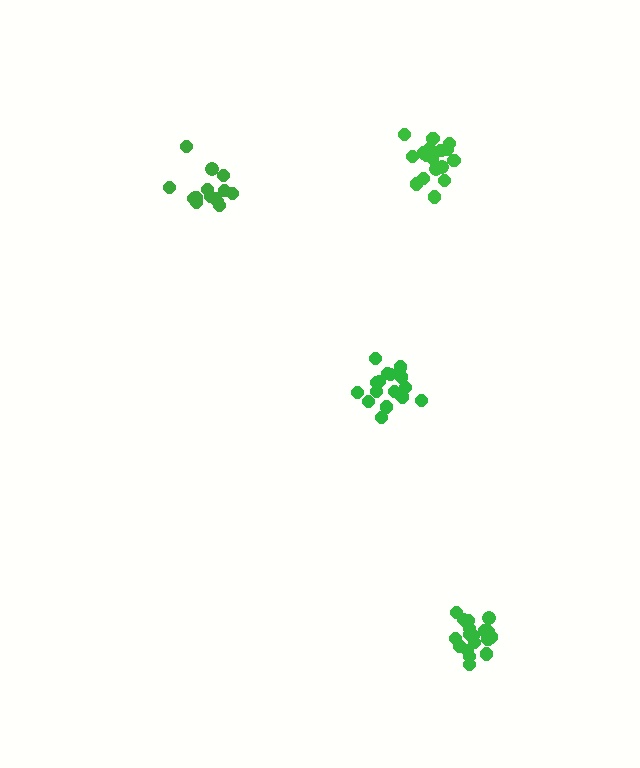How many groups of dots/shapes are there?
There are 4 groups.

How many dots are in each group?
Group 1: 20 dots, Group 2: 15 dots, Group 3: 18 dots, Group 4: 18 dots (71 total).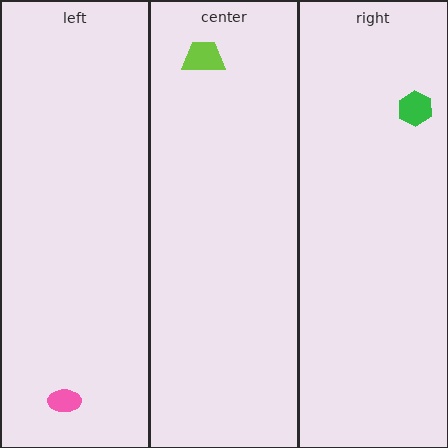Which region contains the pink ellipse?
The left region.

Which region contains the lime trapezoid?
The center region.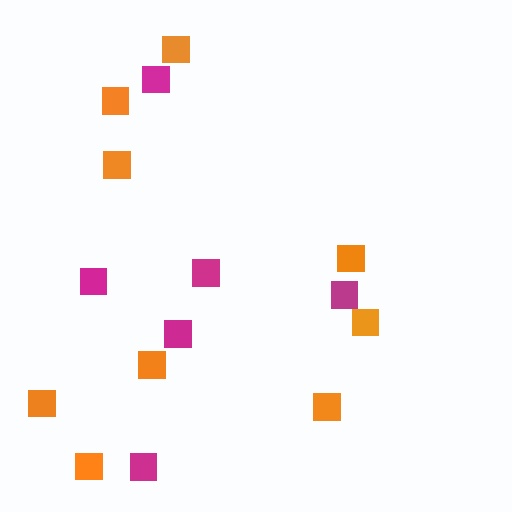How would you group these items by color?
There are 2 groups: one group of magenta squares (6) and one group of orange squares (9).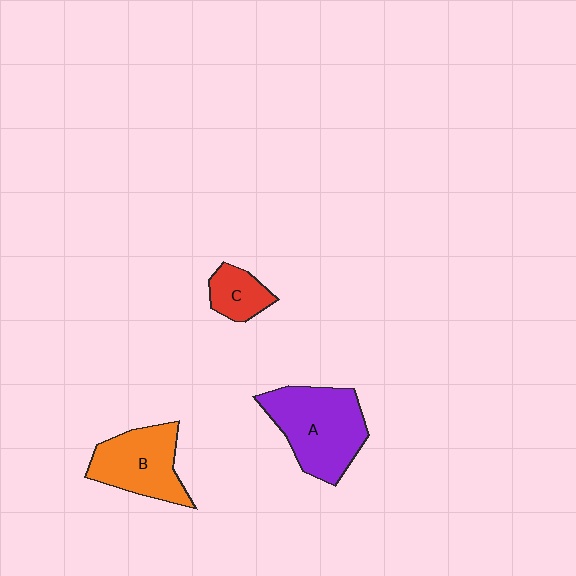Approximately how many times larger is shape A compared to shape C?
Approximately 2.7 times.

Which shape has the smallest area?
Shape C (red).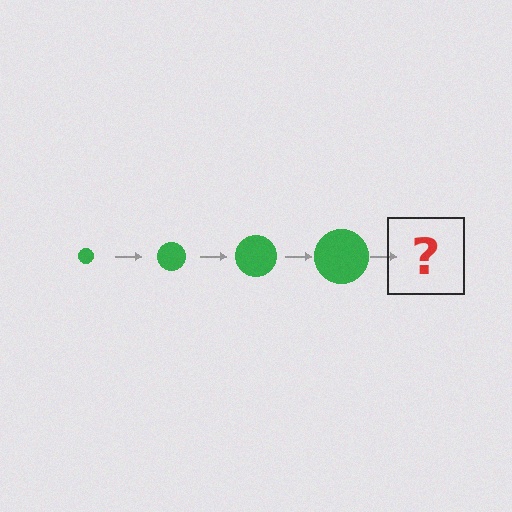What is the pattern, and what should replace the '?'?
The pattern is that the circle gets progressively larger each step. The '?' should be a green circle, larger than the previous one.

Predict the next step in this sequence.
The next step is a green circle, larger than the previous one.